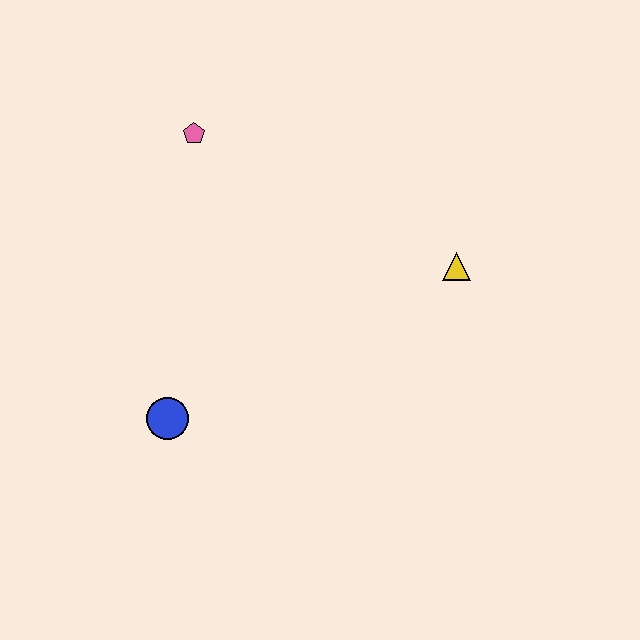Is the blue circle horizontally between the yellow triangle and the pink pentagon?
No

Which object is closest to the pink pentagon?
The blue circle is closest to the pink pentagon.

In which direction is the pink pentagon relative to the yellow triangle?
The pink pentagon is to the left of the yellow triangle.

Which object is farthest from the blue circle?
The yellow triangle is farthest from the blue circle.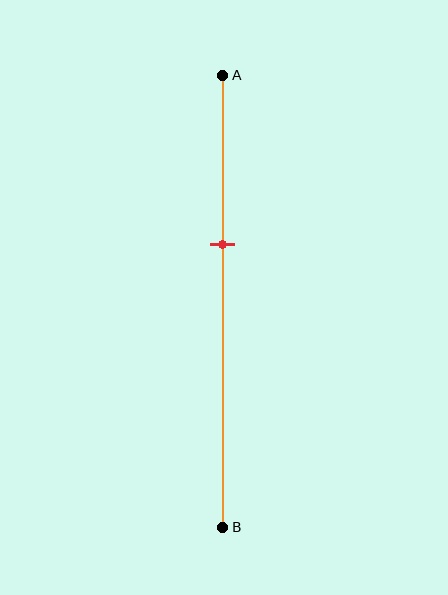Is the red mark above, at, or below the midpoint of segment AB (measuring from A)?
The red mark is above the midpoint of segment AB.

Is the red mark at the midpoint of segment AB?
No, the mark is at about 40% from A, not at the 50% midpoint.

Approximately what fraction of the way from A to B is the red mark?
The red mark is approximately 40% of the way from A to B.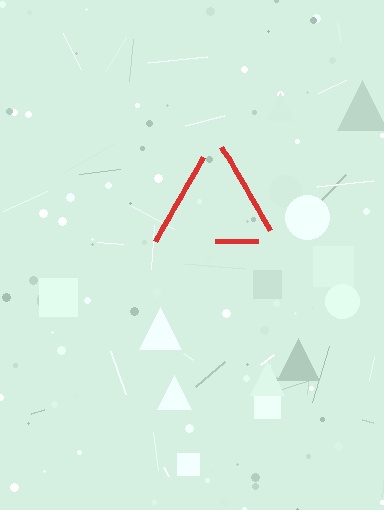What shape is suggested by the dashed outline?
The dashed outline suggests a triangle.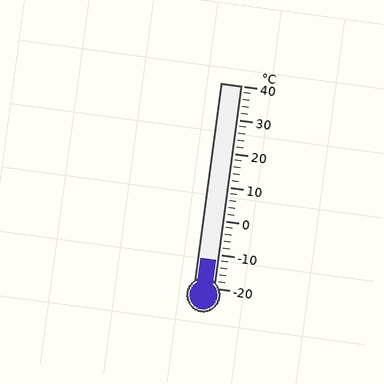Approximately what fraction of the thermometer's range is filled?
The thermometer is filled to approximately 15% of its range.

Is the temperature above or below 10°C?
The temperature is below 10°C.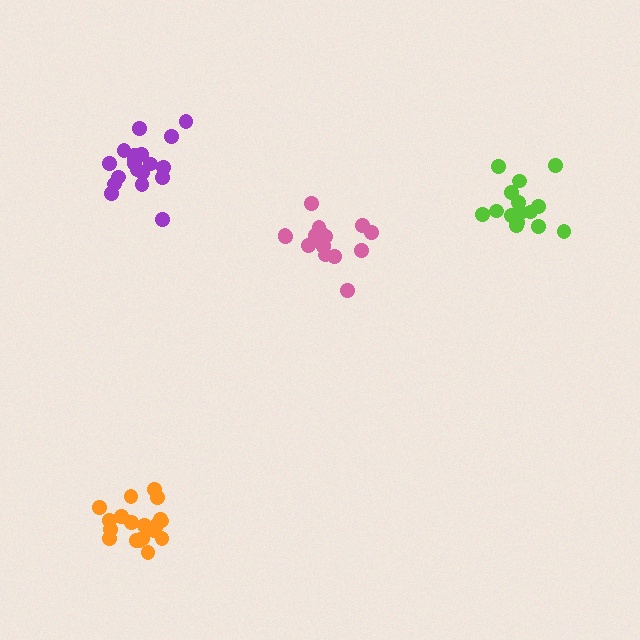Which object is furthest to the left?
The orange cluster is leftmost.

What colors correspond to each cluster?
The clusters are colored: lime, purple, pink, orange.